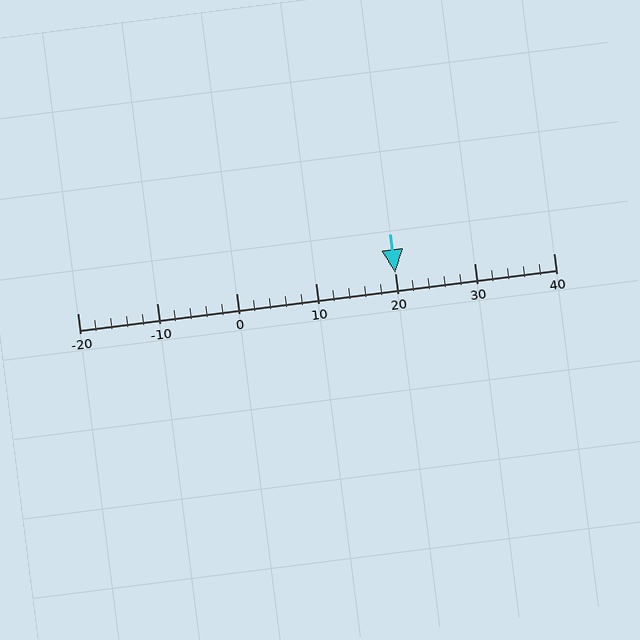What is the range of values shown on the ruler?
The ruler shows values from -20 to 40.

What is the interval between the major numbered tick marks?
The major tick marks are spaced 10 units apart.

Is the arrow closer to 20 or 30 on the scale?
The arrow is closer to 20.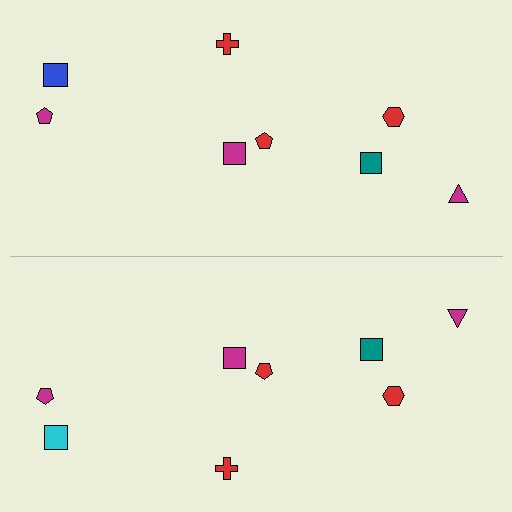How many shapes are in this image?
There are 16 shapes in this image.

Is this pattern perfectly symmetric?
No, the pattern is not perfectly symmetric. The cyan square on the bottom side breaks the symmetry — its mirror counterpart is blue.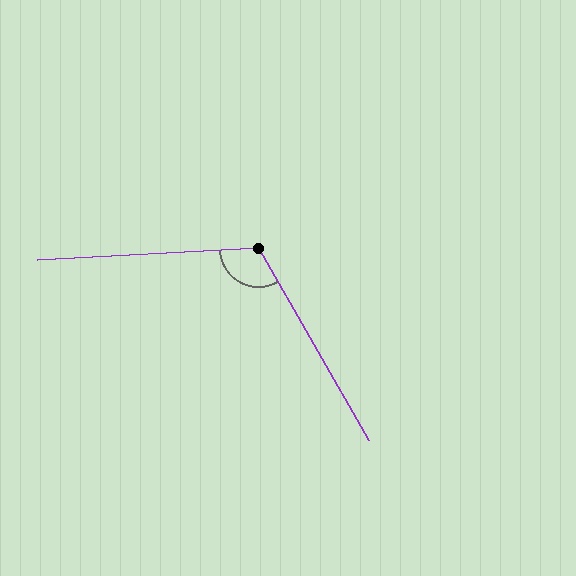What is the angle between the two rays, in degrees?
Approximately 117 degrees.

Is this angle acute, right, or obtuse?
It is obtuse.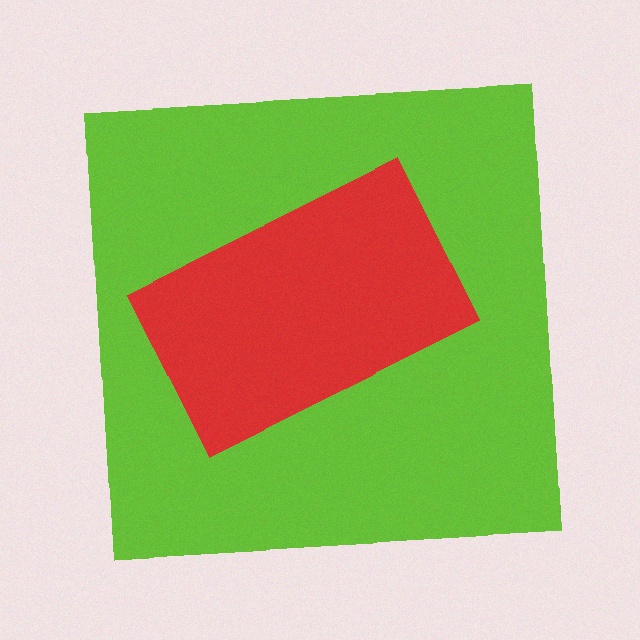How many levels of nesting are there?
2.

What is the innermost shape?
The red rectangle.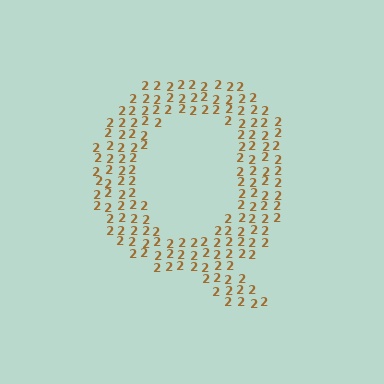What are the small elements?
The small elements are digit 2's.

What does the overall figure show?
The overall figure shows the letter Q.